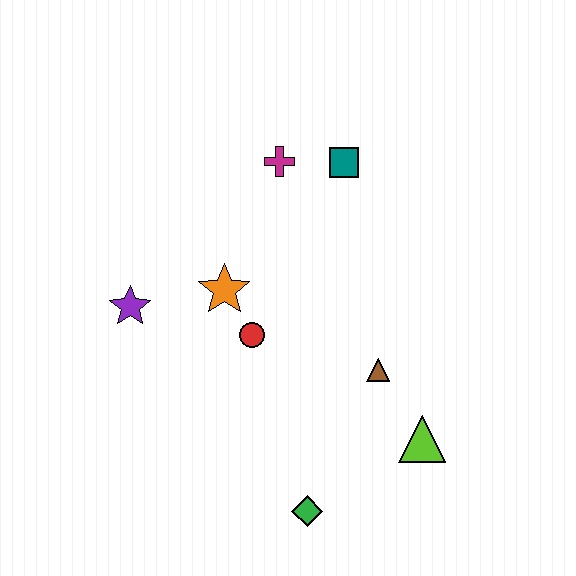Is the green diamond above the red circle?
No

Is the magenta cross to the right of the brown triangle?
No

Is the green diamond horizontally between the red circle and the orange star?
No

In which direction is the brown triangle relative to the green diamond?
The brown triangle is above the green diamond.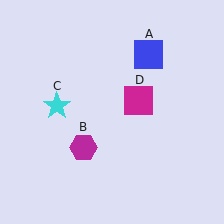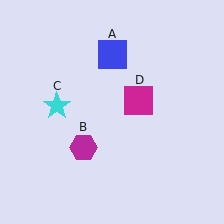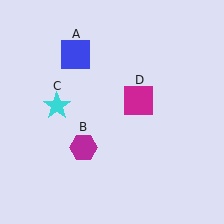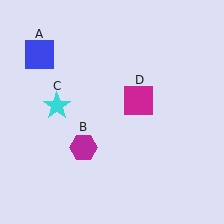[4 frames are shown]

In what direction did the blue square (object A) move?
The blue square (object A) moved left.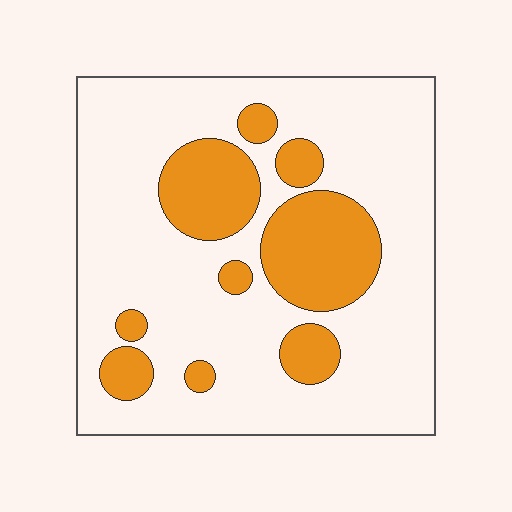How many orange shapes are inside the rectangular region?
9.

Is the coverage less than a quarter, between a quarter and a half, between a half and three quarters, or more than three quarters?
Less than a quarter.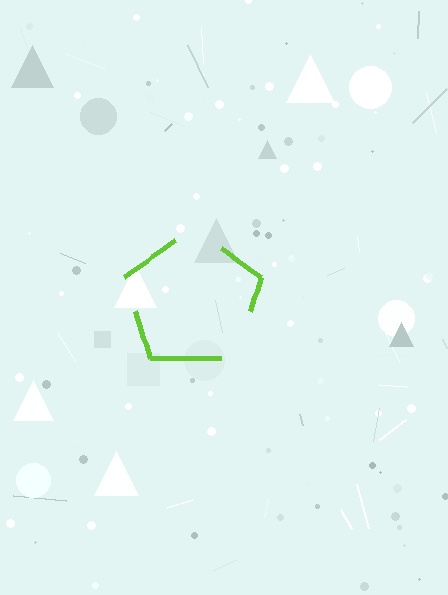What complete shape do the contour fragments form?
The contour fragments form a pentagon.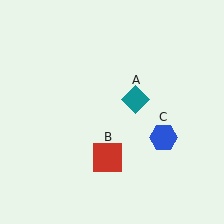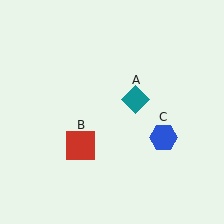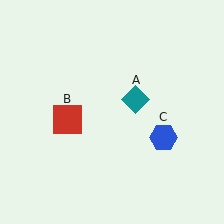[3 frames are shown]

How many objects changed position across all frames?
1 object changed position: red square (object B).